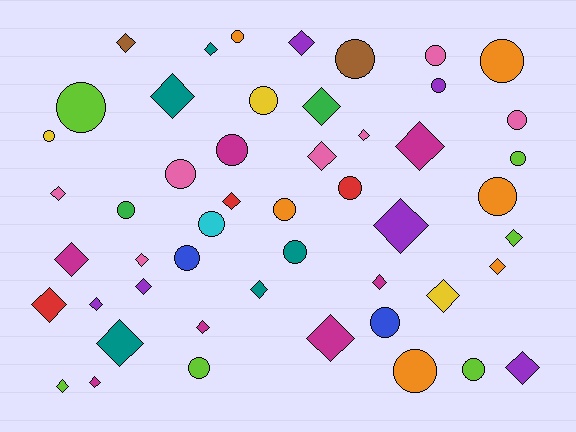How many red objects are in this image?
There are 3 red objects.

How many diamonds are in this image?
There are 27 diamonds.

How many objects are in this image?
There are 50 objects.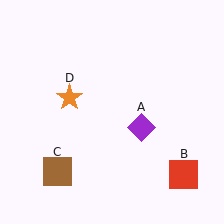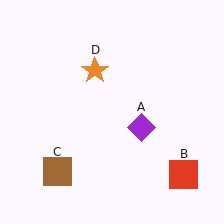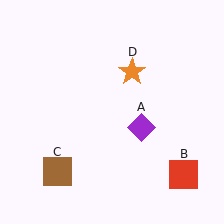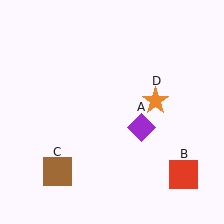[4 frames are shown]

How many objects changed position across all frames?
1 object changed position: orange star (object D).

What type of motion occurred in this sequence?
The orange star (object D) rotated clockwise around the center of the scene.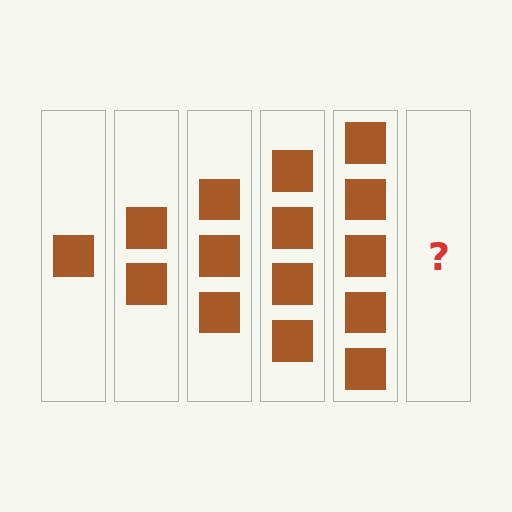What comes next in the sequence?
The next element should be 6 squares.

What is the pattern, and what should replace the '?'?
The pattern is that each step adds one more square. The '?' should be 6 squares.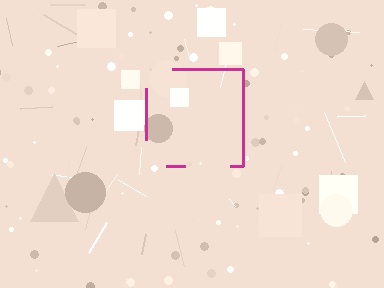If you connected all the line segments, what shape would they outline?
They would outline a square.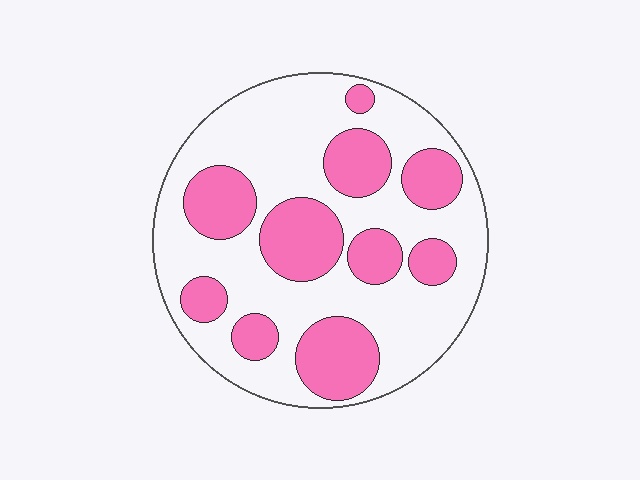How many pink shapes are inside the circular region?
10.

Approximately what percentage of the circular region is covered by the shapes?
Approximately 35%.